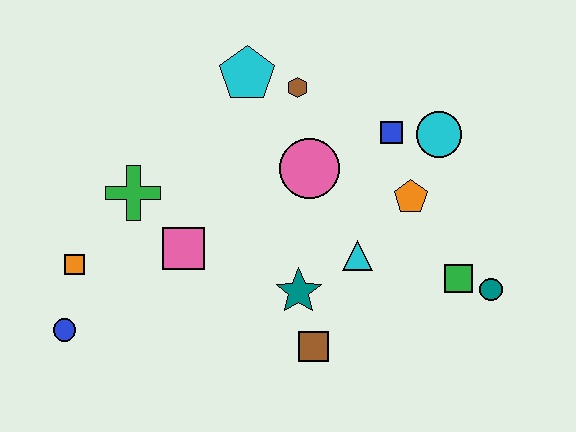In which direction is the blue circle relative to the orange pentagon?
The blue circle is to the left of the orange pentagon.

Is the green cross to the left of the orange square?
No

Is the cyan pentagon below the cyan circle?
No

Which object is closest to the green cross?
The pink square is closest to the green cross.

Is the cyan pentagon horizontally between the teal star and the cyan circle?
No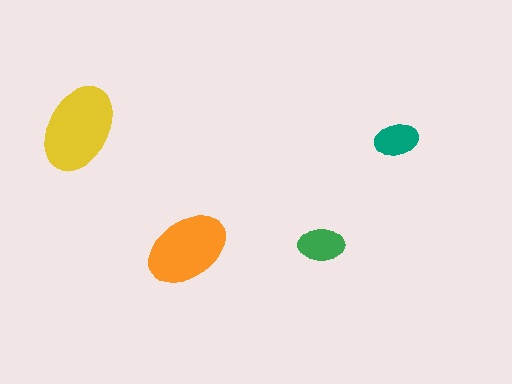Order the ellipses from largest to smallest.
the yellow one, the orange one, the green one, the teal one.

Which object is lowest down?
The orange ellipse is bottommost.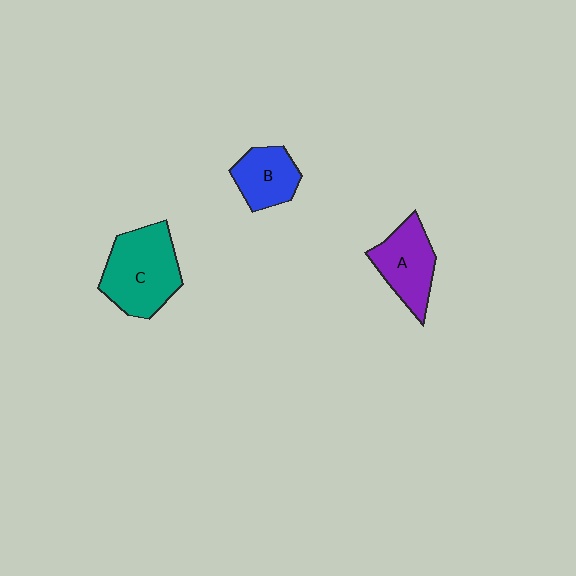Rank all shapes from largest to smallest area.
From largest to smallest: C (teal), A (purple), B (blue).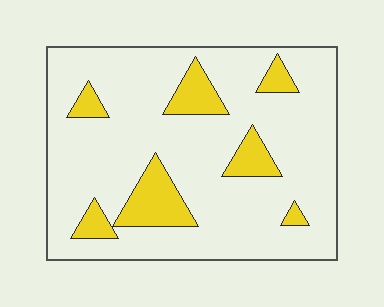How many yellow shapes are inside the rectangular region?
7.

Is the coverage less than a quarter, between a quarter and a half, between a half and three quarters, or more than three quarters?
Less than a quarter.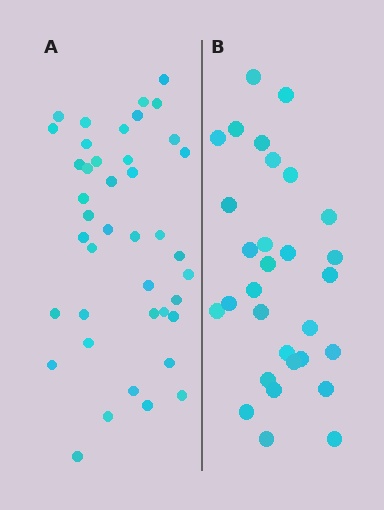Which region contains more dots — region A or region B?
Region A (the left region) has more dots.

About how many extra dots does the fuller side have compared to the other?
Region A has roughly 12 or so more dots than region B.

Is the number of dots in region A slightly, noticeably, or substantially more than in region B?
Region A has noticeably more, but not dramatically so. The ratio is roughly 1.4 to 1.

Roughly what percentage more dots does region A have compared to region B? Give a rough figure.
About 35% more.